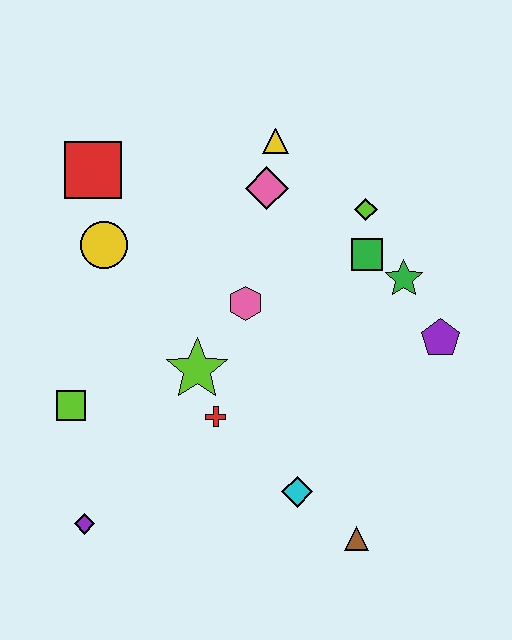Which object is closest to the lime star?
The red cross is closest to the lime star.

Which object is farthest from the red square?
The brown triangle is farthest from the red square.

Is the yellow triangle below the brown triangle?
No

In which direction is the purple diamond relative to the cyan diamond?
The purple diamond is to the left of the cyan diamond.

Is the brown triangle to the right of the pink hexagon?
Yes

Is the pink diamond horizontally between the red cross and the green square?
Yes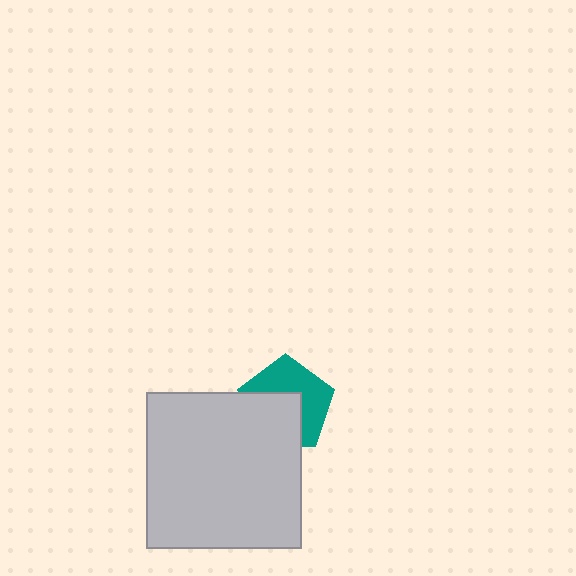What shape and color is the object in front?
The object in front is a light gray square.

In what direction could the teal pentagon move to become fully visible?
The teal pentagon could move toward the upper-right. That would shift it out from behind the light gray square entirely.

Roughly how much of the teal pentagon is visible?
About half of it is visible (roughly 52%).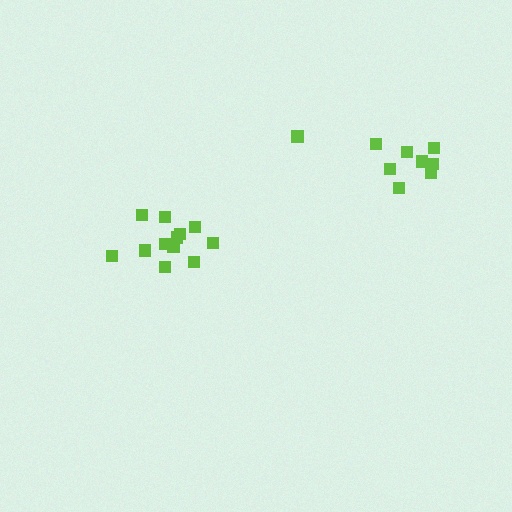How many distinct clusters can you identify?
There are 2 distinct clusters.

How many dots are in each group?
Group 1: 12 dots, Group 2: 9 dots (21 total).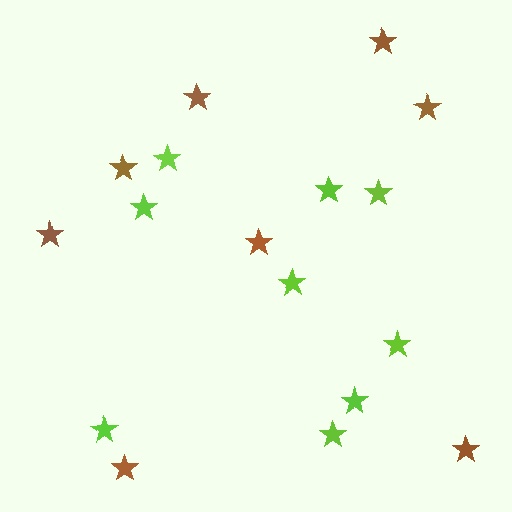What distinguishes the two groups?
There are 2 groups: one group of lime stars (9) and one group of brown stars (8).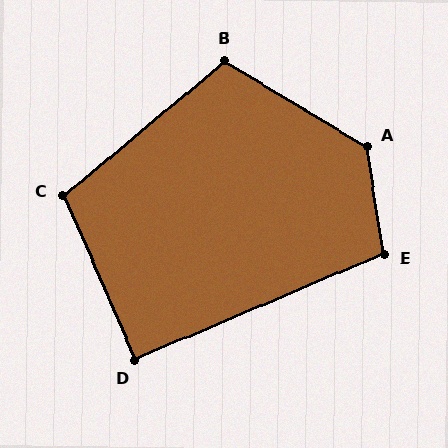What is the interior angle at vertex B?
Approximately 109 degrees (obtuse).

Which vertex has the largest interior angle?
A, at approximately 130 degrees.